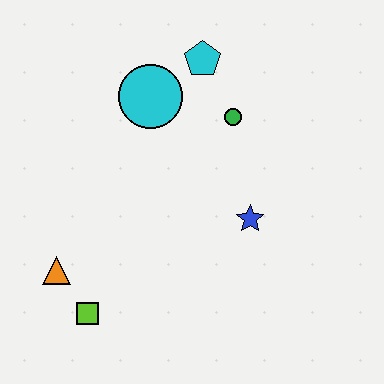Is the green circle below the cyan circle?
Yes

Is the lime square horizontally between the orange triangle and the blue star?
Yes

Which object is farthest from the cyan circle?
The lime square is farthest from the cyan circle.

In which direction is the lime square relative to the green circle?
The lime square is below the green circle.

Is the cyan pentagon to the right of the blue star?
No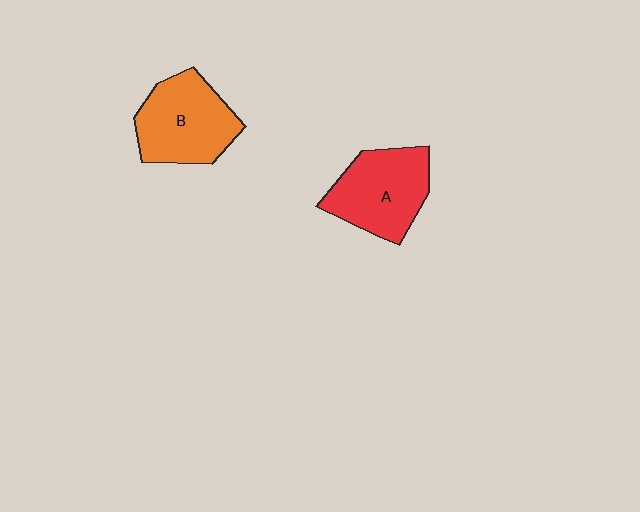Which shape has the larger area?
Shape B (orange).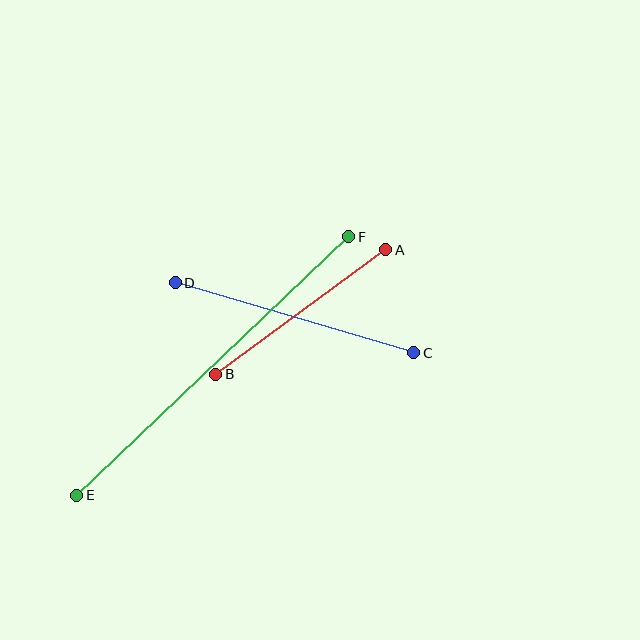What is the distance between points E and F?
The distance is approximately 375 pixels.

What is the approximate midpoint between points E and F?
The midpoint is at approximately (213, 366) pixels.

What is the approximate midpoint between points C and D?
The midpoint is at approximately (294, 318) pixels.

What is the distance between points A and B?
The distance is approximately 211 pixels.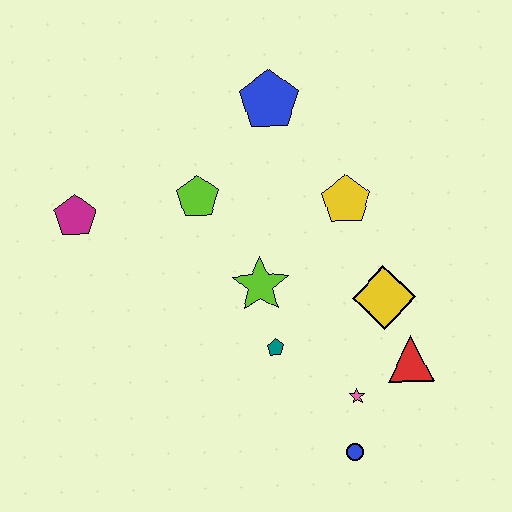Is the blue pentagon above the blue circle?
Yes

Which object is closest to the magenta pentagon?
The lime pentagon is closest to the magenta pentagon.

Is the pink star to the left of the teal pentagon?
No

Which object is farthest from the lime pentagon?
The blue circle is farthest from the lime pentagon.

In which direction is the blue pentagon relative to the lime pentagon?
The blue pentagon is above the lime pentagon.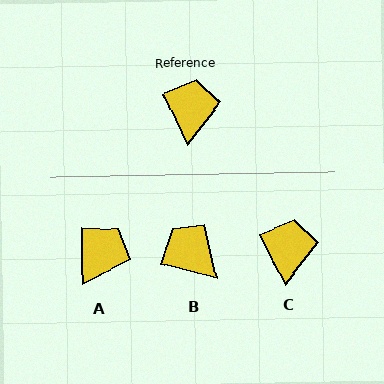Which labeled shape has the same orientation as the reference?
C.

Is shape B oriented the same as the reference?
No, it is off by about 50 degrees.